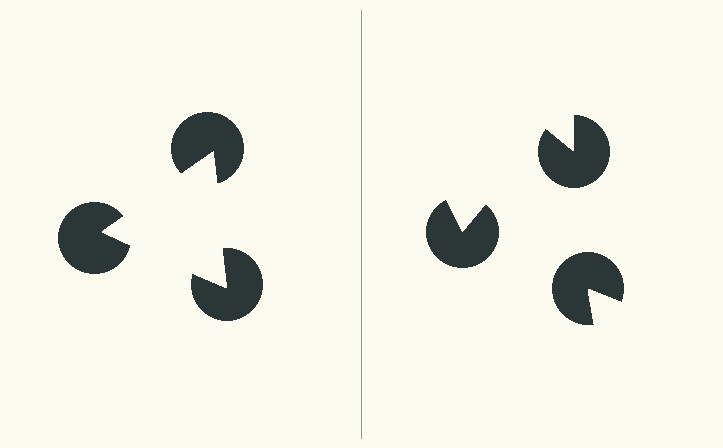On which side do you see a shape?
An illusory triangle appears on the left side. On the right side the wedge cuts are rotated, so no coherent shape forms.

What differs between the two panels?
The pac-man discs are positioned identically on both sides; only the wedge orientations differ. On the left they align to a triangle; on the right they are misaligned.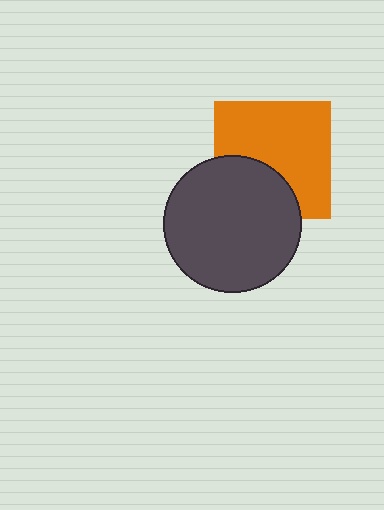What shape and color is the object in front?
The object in front is a dark gray circle.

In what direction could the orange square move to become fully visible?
The orange square could move up. That would shift it out from behind the dark gray circle entirely.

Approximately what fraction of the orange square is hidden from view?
Roughly 33% of the orange square is hidden behind the dark gray circle.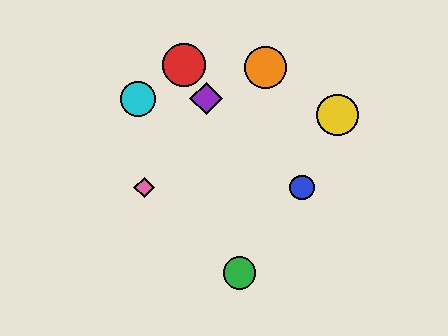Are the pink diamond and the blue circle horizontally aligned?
Yes, both are at y≈188.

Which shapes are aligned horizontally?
The blue circle, the pink diamond are aligned horizontally.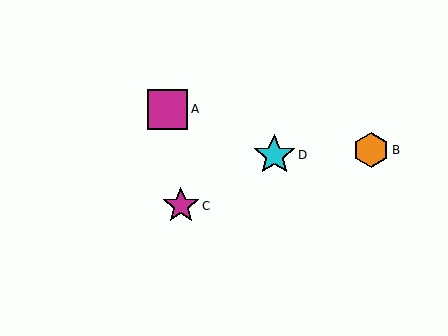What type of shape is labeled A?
Shape A is a magenta square.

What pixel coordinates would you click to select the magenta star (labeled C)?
Click at (181, 206) to select the magenta star C.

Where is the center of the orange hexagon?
The center of the orange hexagon is at (371, 150).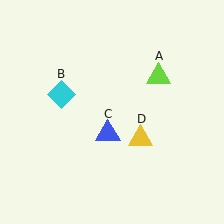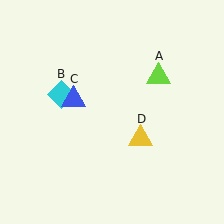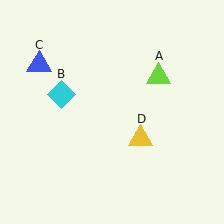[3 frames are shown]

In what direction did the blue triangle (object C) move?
The blue triangle (object C) moved up and to the left.